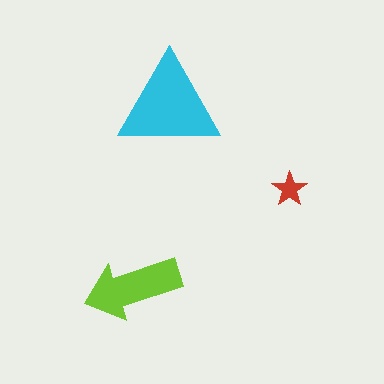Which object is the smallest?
The red star.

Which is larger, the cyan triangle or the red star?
The cyan triangle.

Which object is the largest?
The cyan triangle.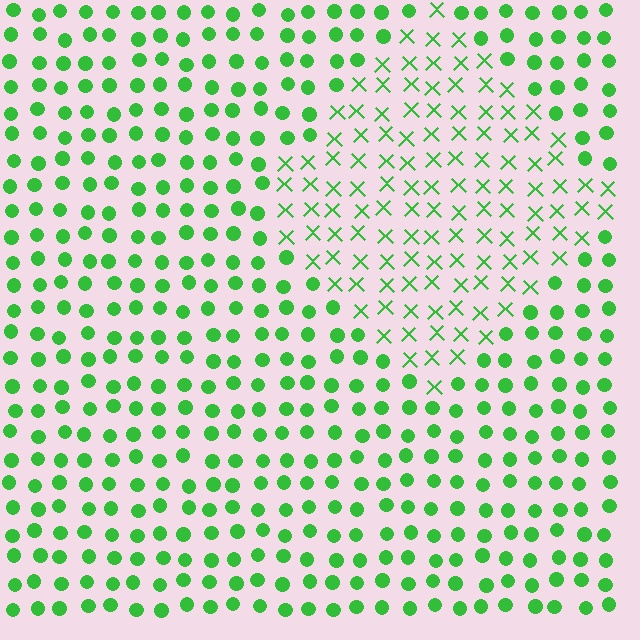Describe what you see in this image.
The image is filled with small green elements arranged in a uniform grid. A diamond-shaped region contains X marks, while the surrounding area contains circles. The boundary is defined purely by the change in element shape.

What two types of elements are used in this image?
The image uses X marks inside the diamond region and circles outside it.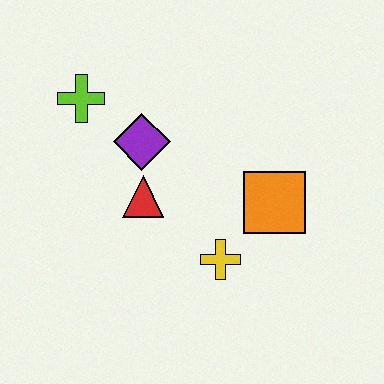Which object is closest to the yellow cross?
The orange square is closest to the yellow cross.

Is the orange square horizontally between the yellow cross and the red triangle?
No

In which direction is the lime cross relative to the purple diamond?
The lime cross is to the left of the purple diamond.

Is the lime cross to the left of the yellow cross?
Yes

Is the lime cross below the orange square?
No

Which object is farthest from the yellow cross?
The lime cross is farthest from the yellow cross.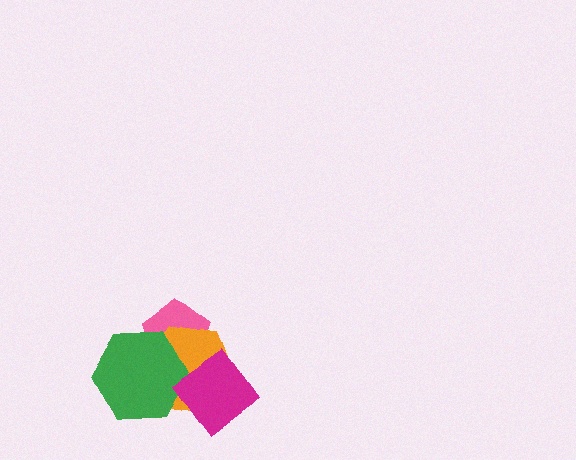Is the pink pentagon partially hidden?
Yes, it is partially covered by another shape.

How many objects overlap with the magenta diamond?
1 object overlaps with the magenta diamond.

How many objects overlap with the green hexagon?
2 objects overlap with the green hexagon.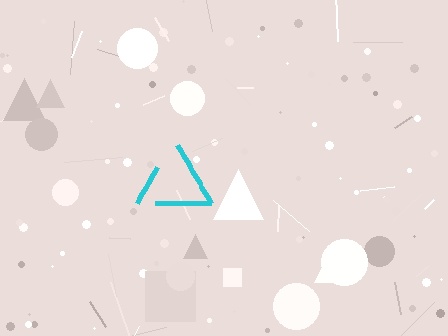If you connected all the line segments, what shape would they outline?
They would outline a triangle.